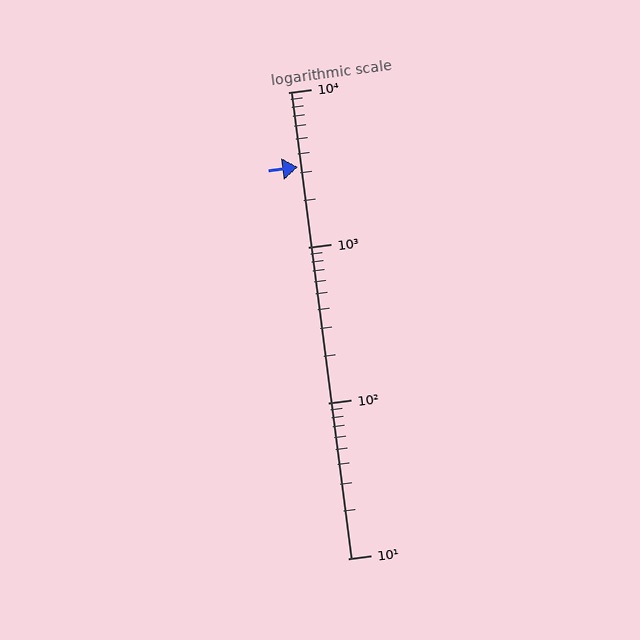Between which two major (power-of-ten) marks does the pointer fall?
The pointer is between 1000 and 10000.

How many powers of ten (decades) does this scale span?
The scale spans 3 decades, from 10 to 10000.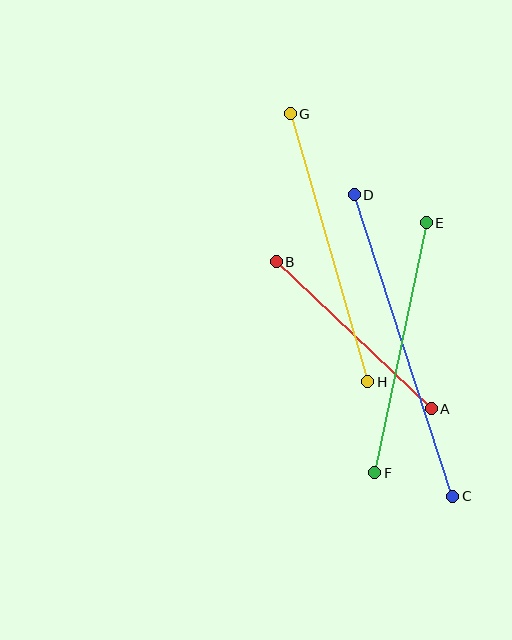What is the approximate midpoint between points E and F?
The midpoint is at approximately (400, 348) pixels.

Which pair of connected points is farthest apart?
Points C and D are farthest apart.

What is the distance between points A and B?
The distance is approximately 213 pixels.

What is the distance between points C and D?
The distance is approximately 317 pixels.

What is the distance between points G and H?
The distance is approximately 279 pixels.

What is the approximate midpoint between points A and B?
The midpoint is at approximately (354, 335) pixels.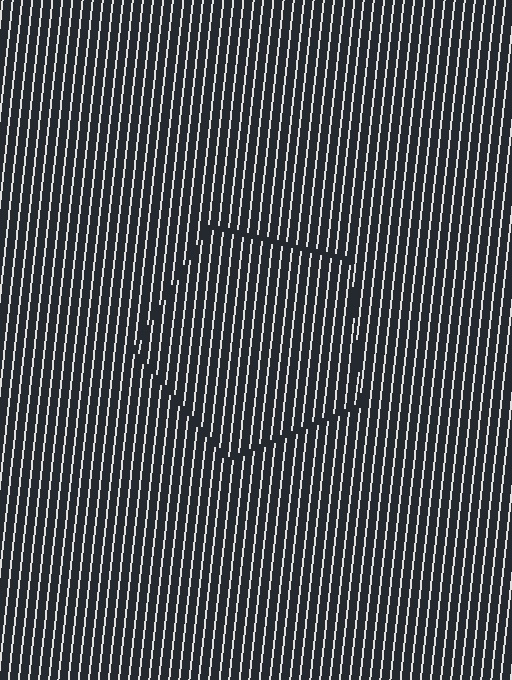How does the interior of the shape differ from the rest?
The interior of the shape contains the same grating, shifted by half a period — the contour is defined by the phase discontinuity where line-ends from the inner and outer gratings abut.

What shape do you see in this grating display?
An illusory pentagon. The interior of the shape contains the same grating, shifted by half a period — the contour is defined by the phase discontinuity where line-ends from the inner and outer gratings abut.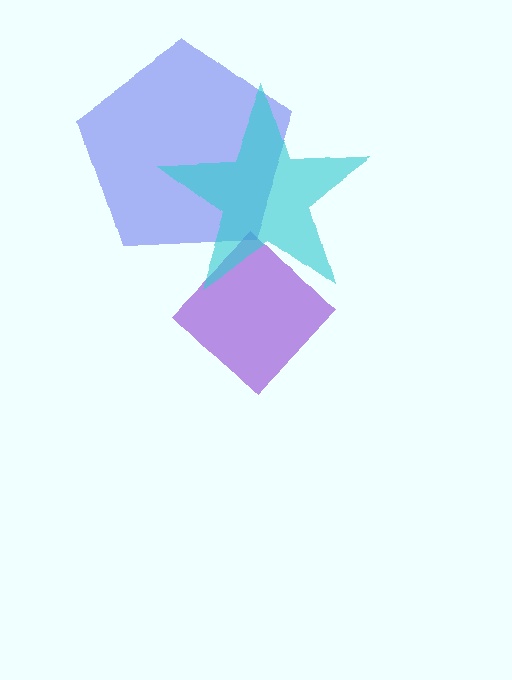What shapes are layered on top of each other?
The layered shapes are: a purple diamond, a blue pentagon, a cyan star.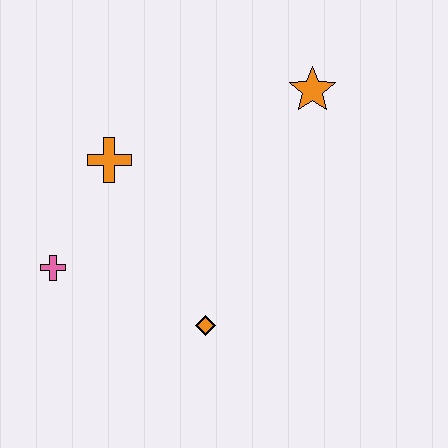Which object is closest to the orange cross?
The pink cross is closest to the orange cross.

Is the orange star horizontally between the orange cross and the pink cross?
No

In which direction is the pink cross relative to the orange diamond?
The pink cross is to the left of the orange diamond.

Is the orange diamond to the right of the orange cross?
Yes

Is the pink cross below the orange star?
Yes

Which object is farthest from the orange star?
The pink cross is farthest from the orange star.